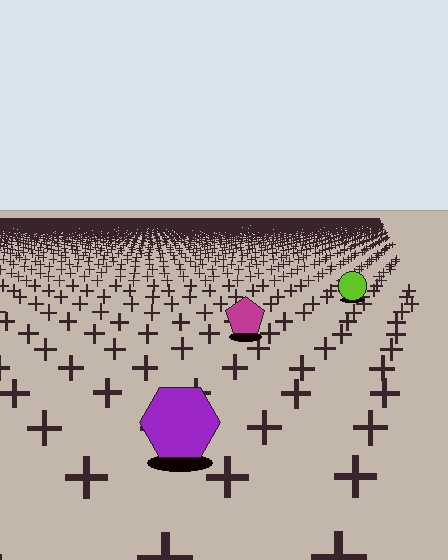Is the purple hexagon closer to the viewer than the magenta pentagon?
Yes. The purple hexagon is closer — you can tell from the texture gradient: the ground texture is coarser near it.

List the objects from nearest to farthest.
From nearest to farthest: the purple hexagon, the magenta pentagon, the lime circle.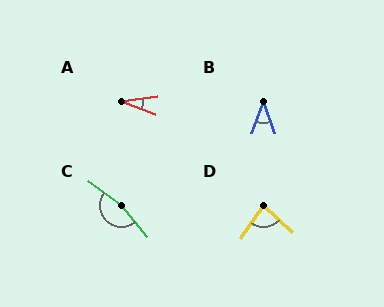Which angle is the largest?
C, at approximately 165 degrees.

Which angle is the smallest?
A, at approximately 28 degrees.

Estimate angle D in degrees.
Approximately 82 degrees.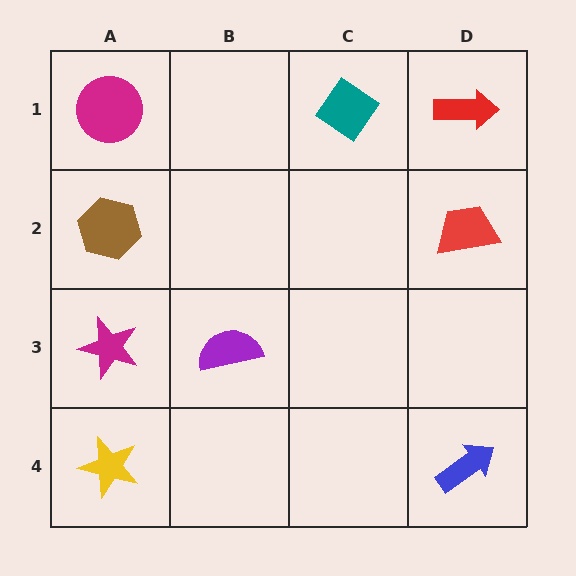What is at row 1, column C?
A teal diamond.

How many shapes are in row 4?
2 shapes.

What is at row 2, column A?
A brown hexagon.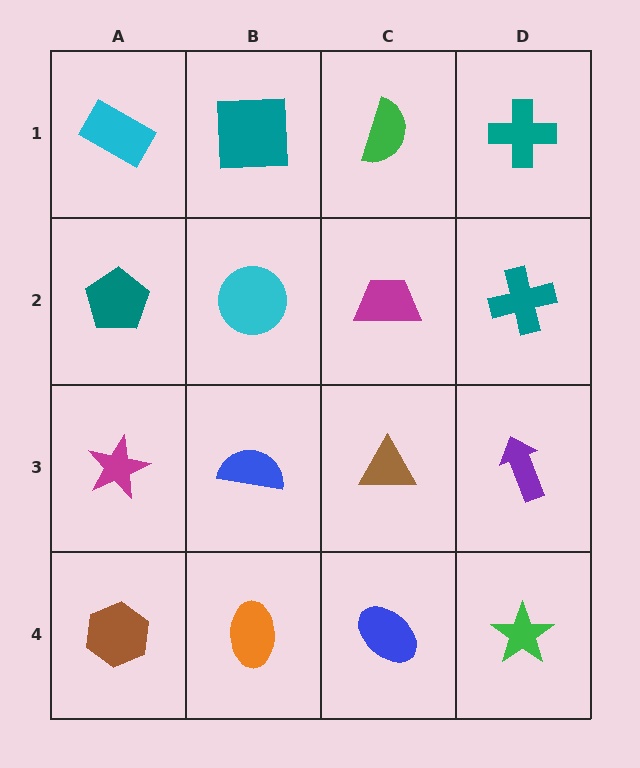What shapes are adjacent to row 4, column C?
A brown triangle (row 3, column C), an orange ellipse (row 4, column B), a green star (row 4, column D).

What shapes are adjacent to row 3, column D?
A teal cross (row 2, column D), a green star (row 4, column D), a brown triangle (row 3, column C).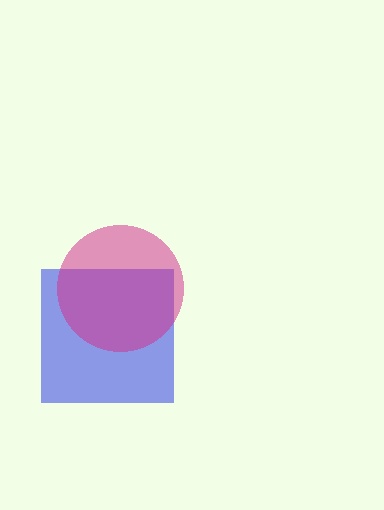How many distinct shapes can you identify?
There are 2 distinct shapes: a blue square, a magenta circle.